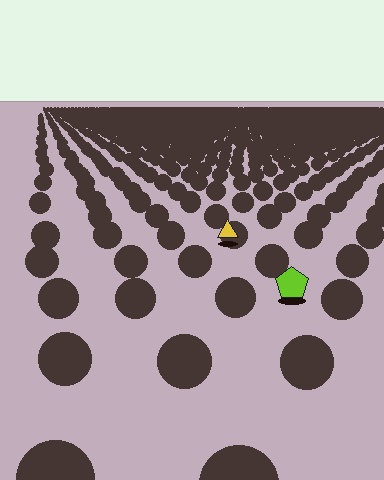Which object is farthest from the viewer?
The yellow triangle is farthest from the viewer. It appears smaller and the ground texture around it is denser.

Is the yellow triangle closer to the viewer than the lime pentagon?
No. The lime pentagon is closer — you can tell from the texture gradient: the ground texture is coarser near it.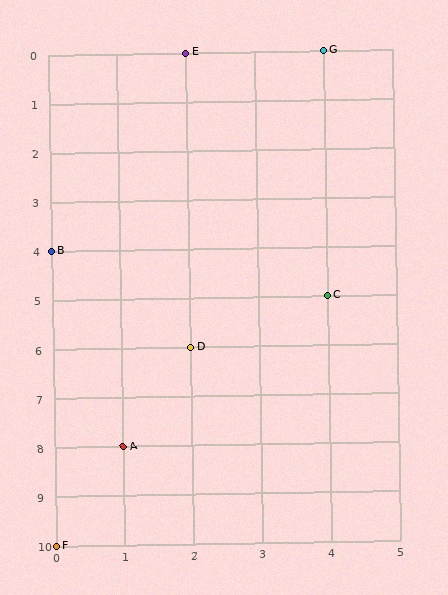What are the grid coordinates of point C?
Point C is at grid coordinates (4, 5).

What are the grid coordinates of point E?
Point E is at grid coordinates (2, 0).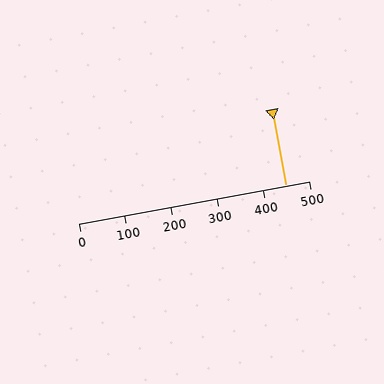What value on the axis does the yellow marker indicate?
The marker indicates approximately 450.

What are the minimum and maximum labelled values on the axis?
The axis runs from 0 to 500.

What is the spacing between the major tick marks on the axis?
The major ticks are spaced 100 apart.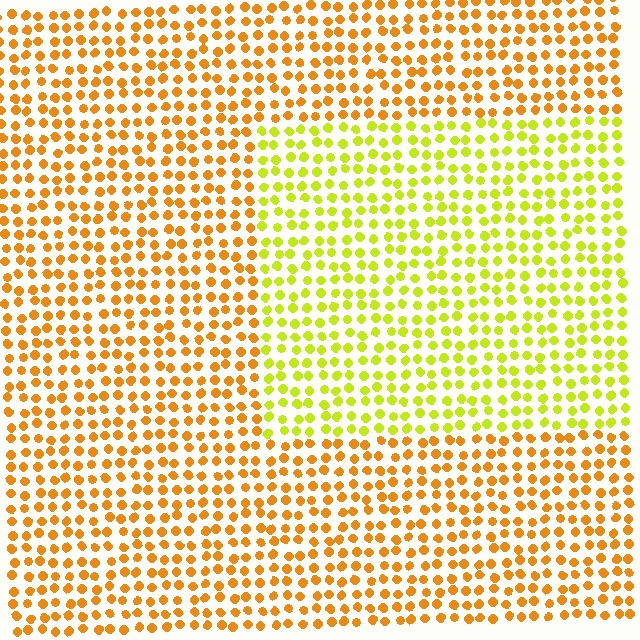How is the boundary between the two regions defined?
The boundary is defined purely by a slight shift in hue (about 38 degrees). Spacing, size, and orientation are identical on both sides.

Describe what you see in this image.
The image is filled with small orange elements in a uniform arrangement. A rectangle-shaped region is visible where the elements are tinted to a slightly different hue, forming a subtle color boundary.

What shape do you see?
I see a rectangle.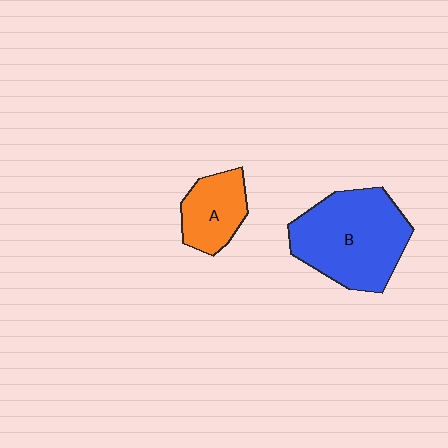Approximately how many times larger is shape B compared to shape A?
Approximately 2.1 times.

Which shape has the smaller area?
Shape A (orange).